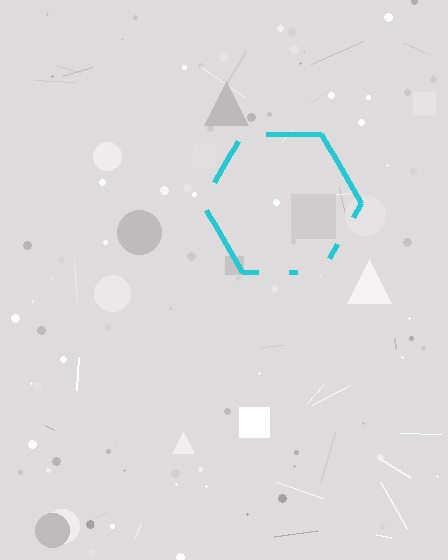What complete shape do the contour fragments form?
The contour fragments form a hexagon.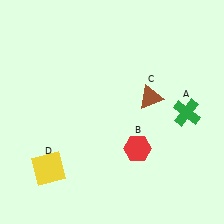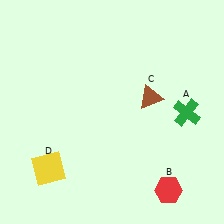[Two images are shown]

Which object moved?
The red hexagon (B) moved down.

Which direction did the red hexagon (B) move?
The red hexagon (B) moved down.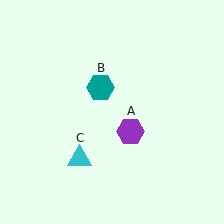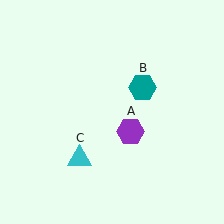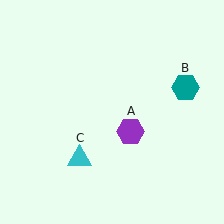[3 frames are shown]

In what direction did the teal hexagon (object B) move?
The teal hexagon (object B) moved right.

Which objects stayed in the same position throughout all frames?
Purple hexagon (object A) and cyan triangle (object C) remained stationary.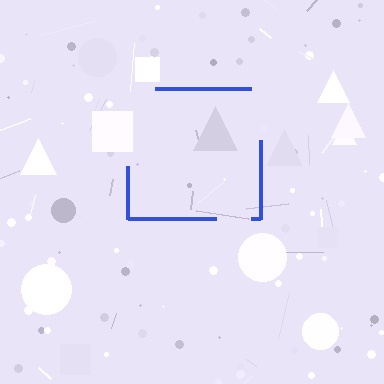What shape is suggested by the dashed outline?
The dashed outline suggests a square.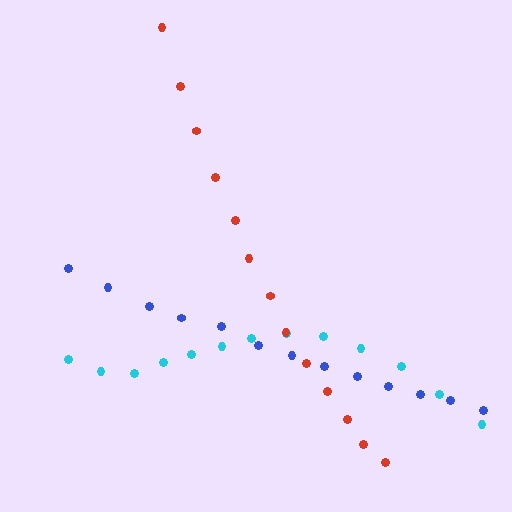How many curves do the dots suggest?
There are 3 distinct paths.